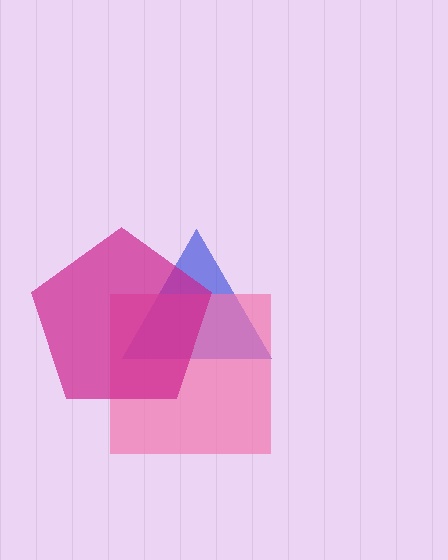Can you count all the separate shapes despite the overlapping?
Yes, there are 3 separate shapes.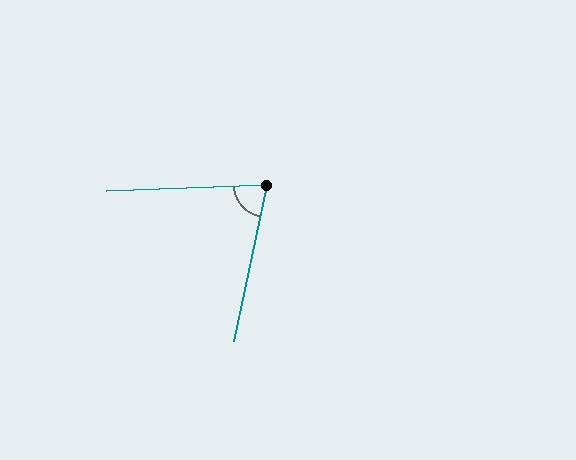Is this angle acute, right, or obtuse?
It is acute.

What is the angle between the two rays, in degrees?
Approximately 76 degrees.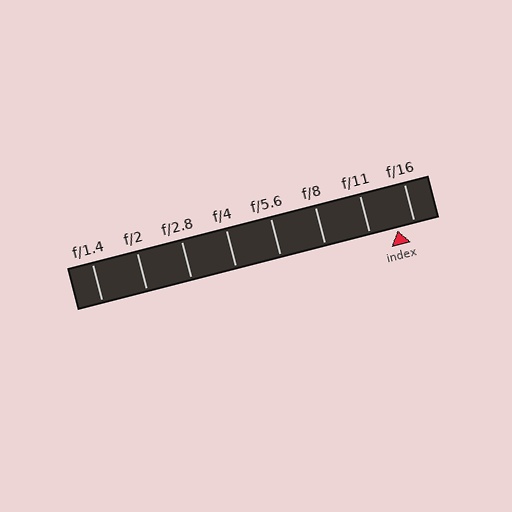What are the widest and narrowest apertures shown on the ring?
The widest aperture shown is f/1.4 and the narrowest is f/16.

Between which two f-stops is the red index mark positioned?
The index mark is between f/11 and f/16.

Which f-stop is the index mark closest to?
The index mark is closest to f/16.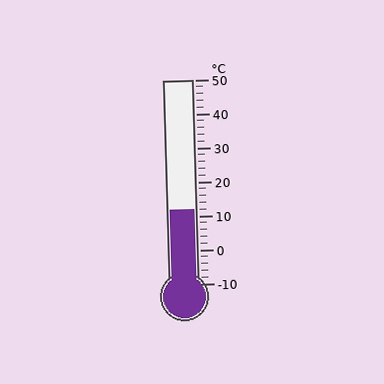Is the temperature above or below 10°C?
The temperature is above 10°C.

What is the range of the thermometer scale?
The thermometer scale ranges from -10°C to 50°C.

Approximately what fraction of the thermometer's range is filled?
The thermometer is filled to approximately 35% of its range.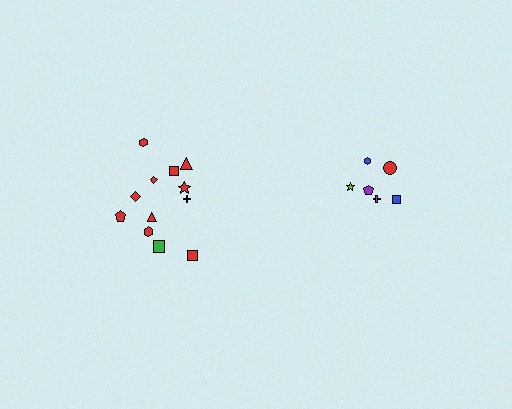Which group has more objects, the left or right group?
The left group.